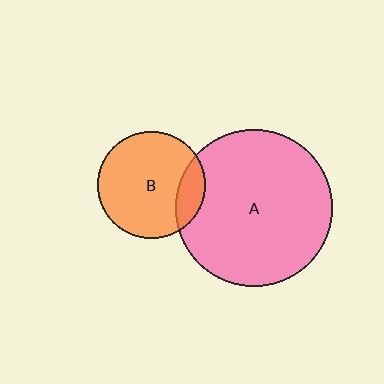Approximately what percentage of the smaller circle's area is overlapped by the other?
Approximately 15%.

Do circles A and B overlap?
Yes.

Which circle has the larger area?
Circle A (pink).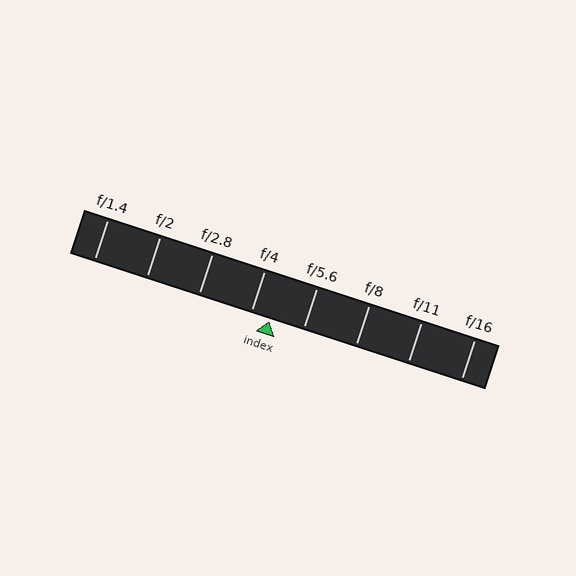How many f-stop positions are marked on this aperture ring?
There are 8 f-stop positions marked.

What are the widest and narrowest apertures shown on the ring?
The widest aperture shown is f/1.4 and the narrowest is f/16.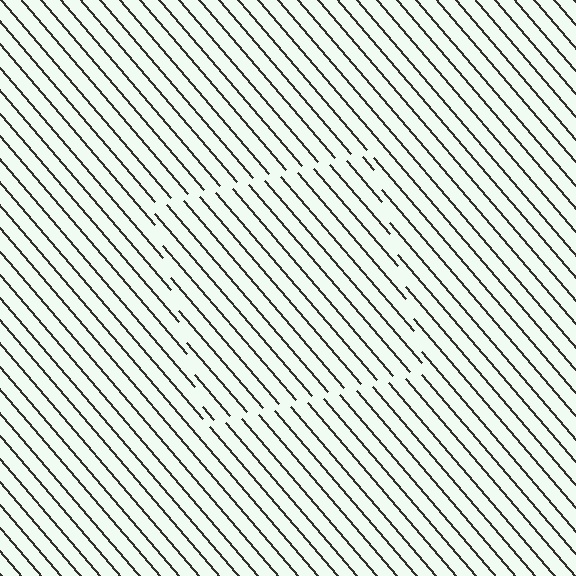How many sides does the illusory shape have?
4 sides — the line-ends trace a square.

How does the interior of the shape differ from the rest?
The interior of the shape contains the same grating, shifted by half a period — the contour is defined by the phase discontinuity where line-ends from the inner and outer gratings abut.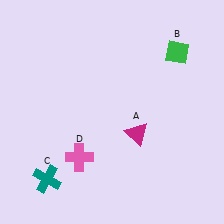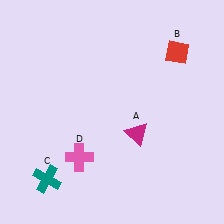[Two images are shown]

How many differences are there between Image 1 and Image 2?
There is 1 difference between the two images.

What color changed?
The diamond (B) changed from green in Image 1 to red in Image 2.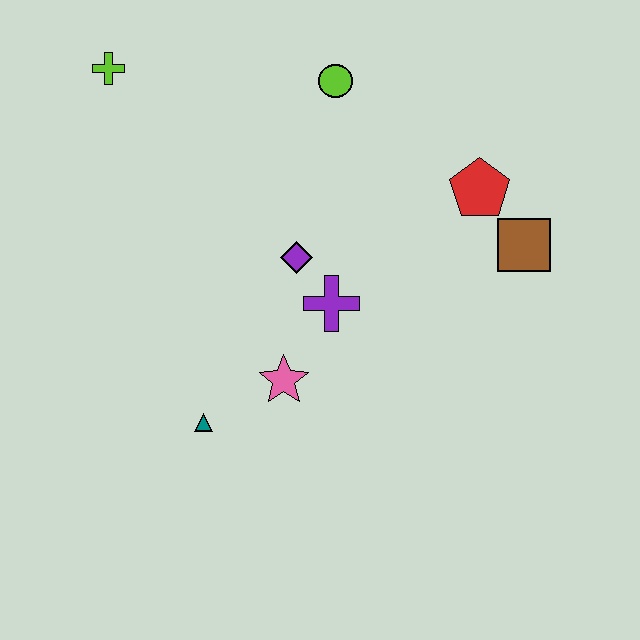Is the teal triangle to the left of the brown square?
Yes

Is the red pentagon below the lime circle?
Yes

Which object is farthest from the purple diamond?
The lime cross is farthest from the purple diamond.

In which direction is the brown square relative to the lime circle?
The brown square is to the right of the lime circle.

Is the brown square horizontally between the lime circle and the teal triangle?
No